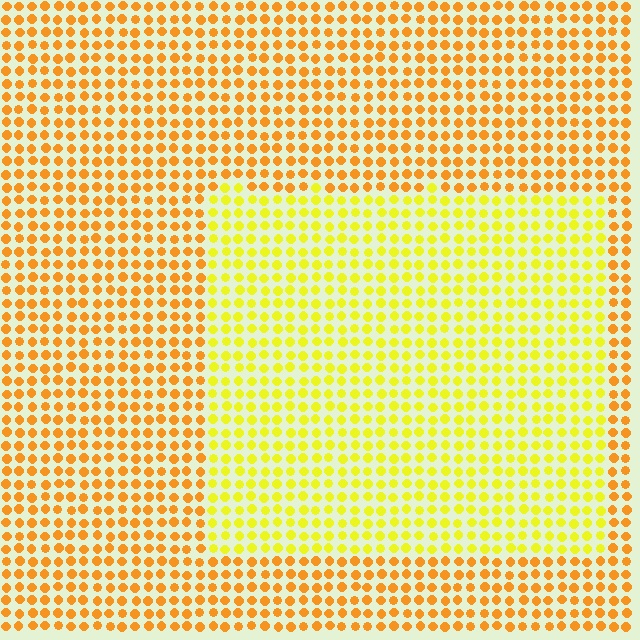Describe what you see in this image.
The image is filled with small orange elements in a uniform arrangement. A rectangle-shaped region is visible where the elements are tinted to a slightly different hue, forming a subtle color boundary.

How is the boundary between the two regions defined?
The boundary is defined purely by a slight shift in hue (about 31 degrees). Spacing, size, and orientation are identical on both sides.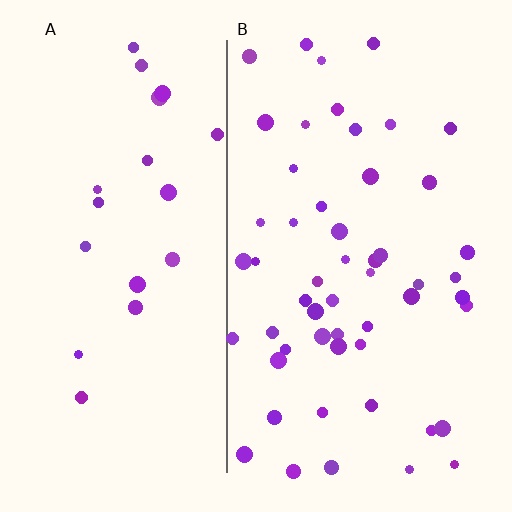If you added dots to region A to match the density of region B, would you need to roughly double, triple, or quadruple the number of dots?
Approximately triple.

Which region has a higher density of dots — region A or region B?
B (the right).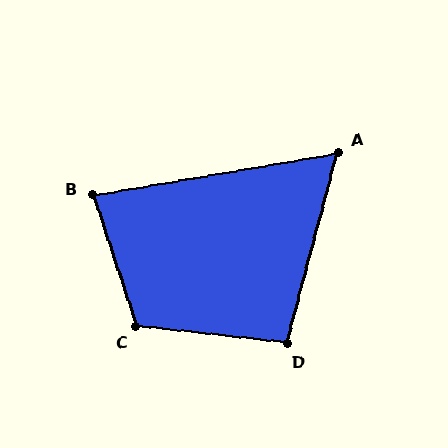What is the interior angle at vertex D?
Approximately 99 degrees (obtuse).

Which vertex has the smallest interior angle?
A, at approximately 65 degrees.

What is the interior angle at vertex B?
Approximately 81 degrees (acute).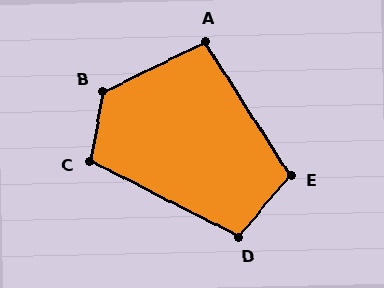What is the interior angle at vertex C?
Approximately 107 degrees (obtuse).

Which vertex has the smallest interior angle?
A, at approximately 96 degrees.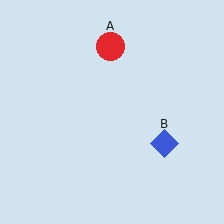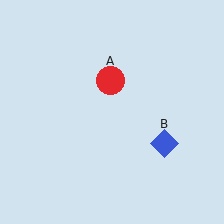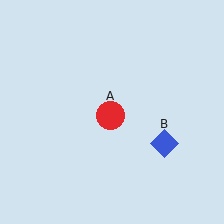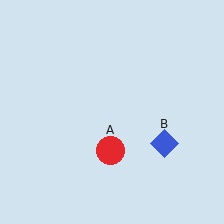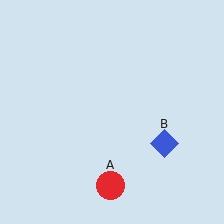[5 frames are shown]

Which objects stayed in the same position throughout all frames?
Blue diamond (object B) remained stationary.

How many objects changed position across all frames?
1 object changed position: red circle (object A).